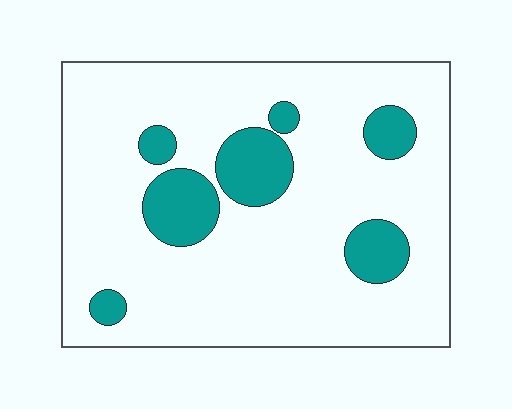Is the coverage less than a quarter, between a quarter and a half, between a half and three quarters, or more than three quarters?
Less than a quarter.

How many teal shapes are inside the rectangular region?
7.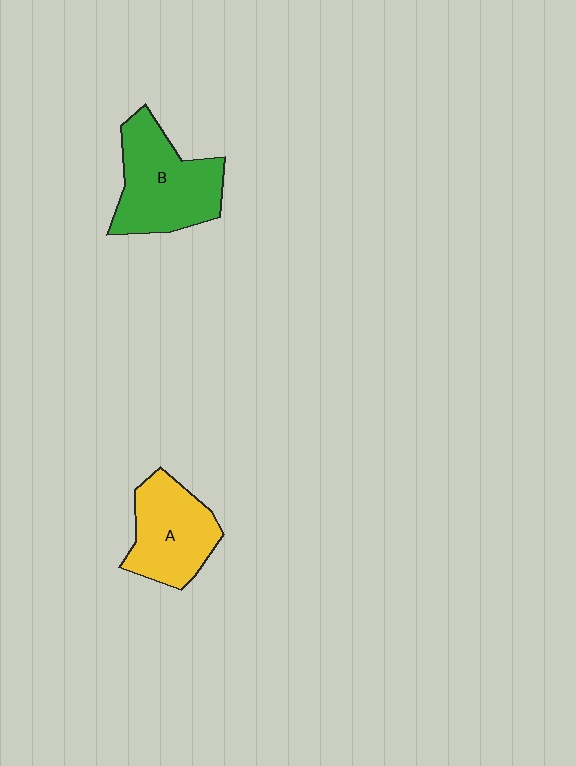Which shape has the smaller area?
Shape A (yellow).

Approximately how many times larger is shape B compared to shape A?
Approximately 1.2 times.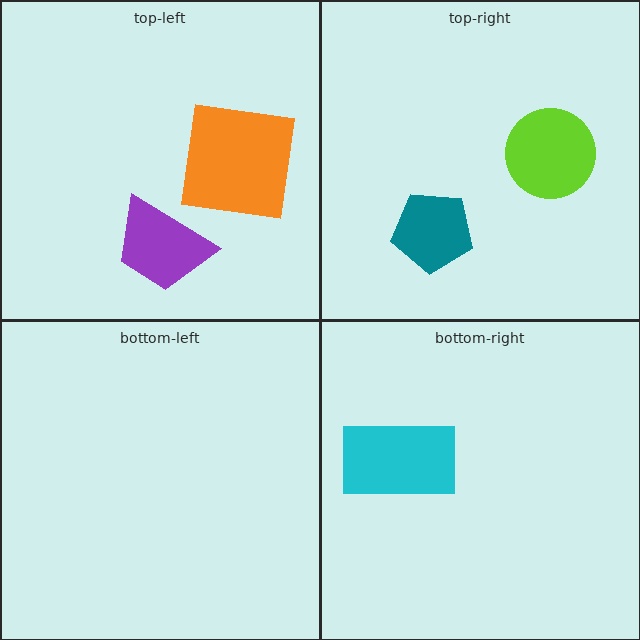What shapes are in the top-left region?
The orange square, the purple trapezoid.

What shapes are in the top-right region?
The lime circle, the teal pentagon.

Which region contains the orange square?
The top-left region.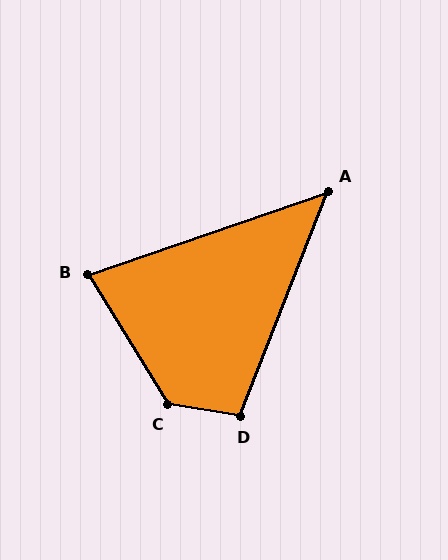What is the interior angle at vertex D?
Approximately 103 degrees (obtuse).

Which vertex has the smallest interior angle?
A, at approximately 50 degrees.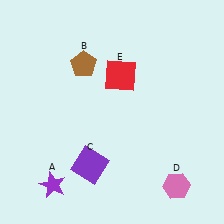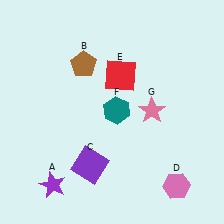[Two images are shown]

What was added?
A teal hexagon (F), a pink star (G) were added in Image 2.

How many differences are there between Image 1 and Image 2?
There are 2 differences between the two images.